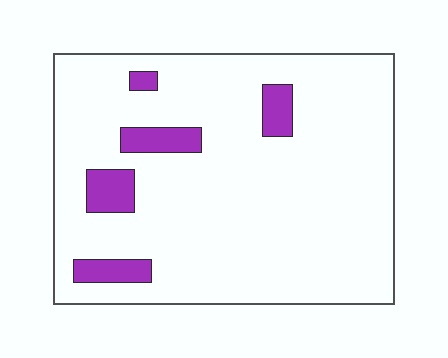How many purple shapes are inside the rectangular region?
5.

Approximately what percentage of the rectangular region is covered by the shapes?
Approximately 10%.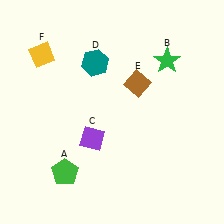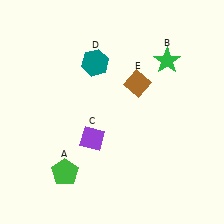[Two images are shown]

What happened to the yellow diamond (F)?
The yellow diamond (F) was removed in Image 2. It was in the top-left area of Image 1.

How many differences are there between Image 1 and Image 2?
There is 1 difference between the two images.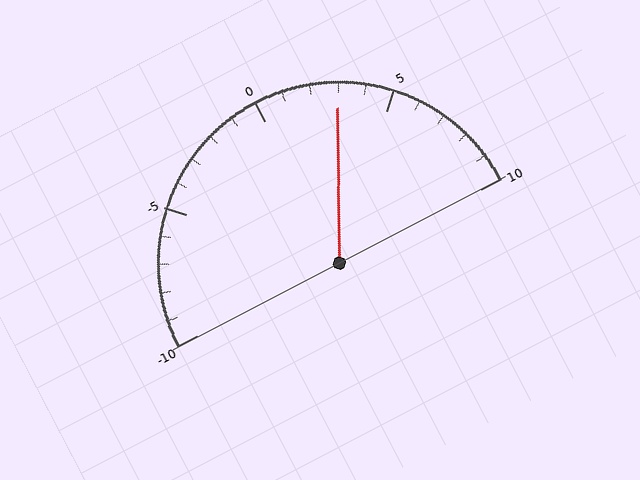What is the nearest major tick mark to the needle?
The nearest major tick mark is 5.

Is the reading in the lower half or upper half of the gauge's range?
The reading is in the upper half of the range (-10 to 10).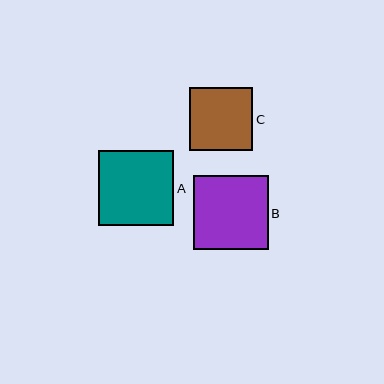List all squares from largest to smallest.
From largest to smallest: A, B, C.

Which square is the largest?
Square A is the largest with a size of approximately 75 pixels.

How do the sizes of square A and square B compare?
Square A and square B are approximately the same size.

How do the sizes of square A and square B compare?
Square A and square B are approximately the same size.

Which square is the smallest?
Square C is the smallest with a size of approximately 63 pixels.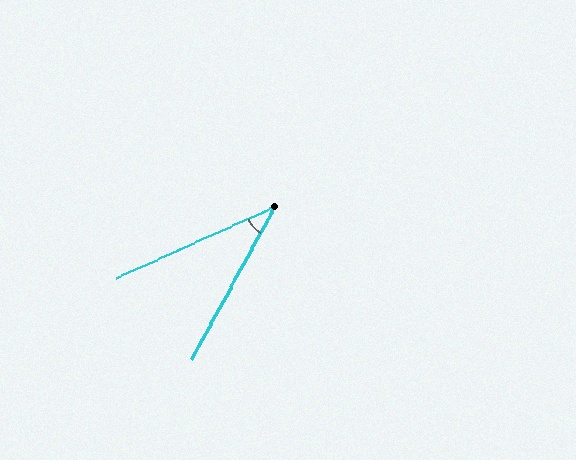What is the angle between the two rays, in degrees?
Approximately 37 degrees.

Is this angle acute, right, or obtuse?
It is acute.